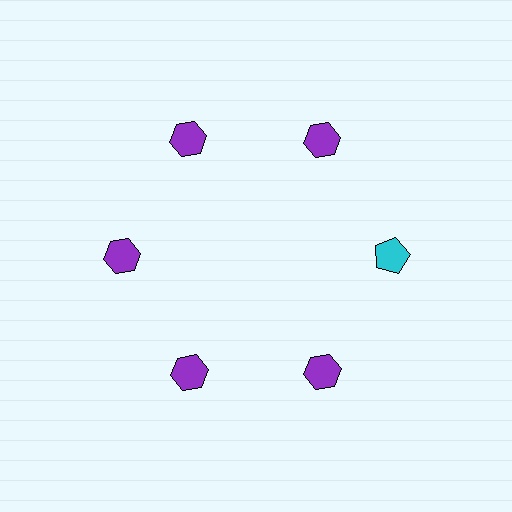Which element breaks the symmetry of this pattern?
The cyan pentagon at roughly the 3 o'clock position breaks the symmetry. All other shapes are purple hexagons.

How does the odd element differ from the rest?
It differs in both color (cyan instead of purple) and shape (pentagon instead of hexagon).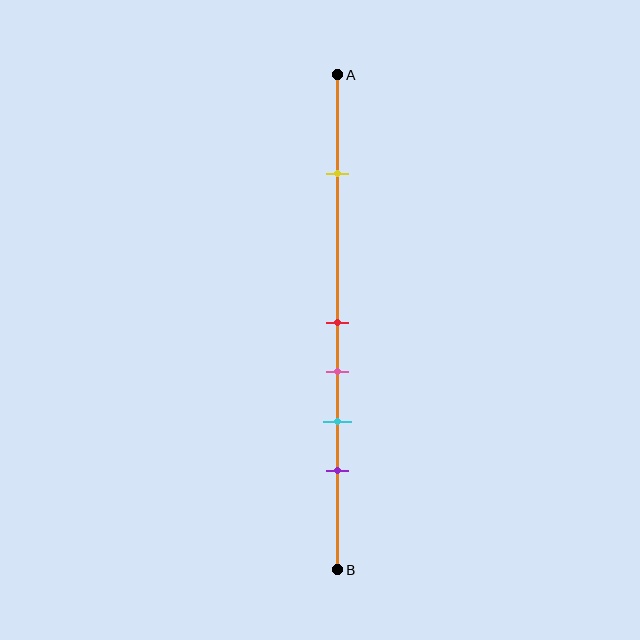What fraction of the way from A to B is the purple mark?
The purple mark is approximately 80% (0.8) of the way from A to B.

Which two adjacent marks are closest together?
The red and pink marks are the closest adjacent pair.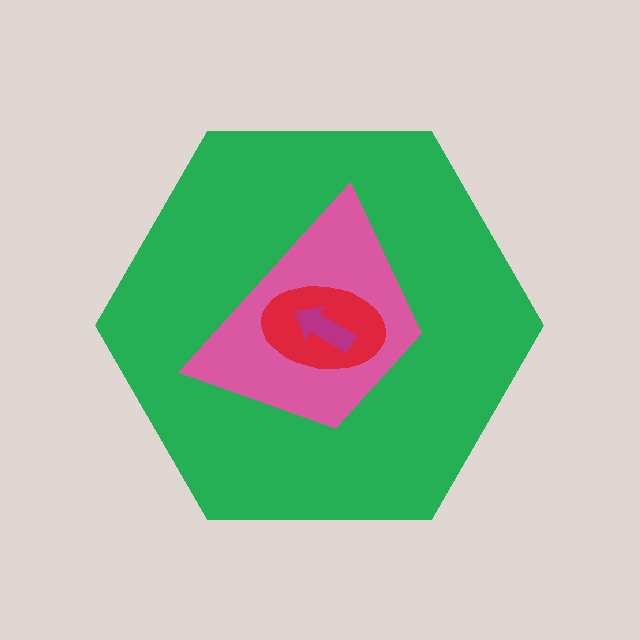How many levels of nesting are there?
4.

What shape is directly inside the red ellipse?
The magenta arrow.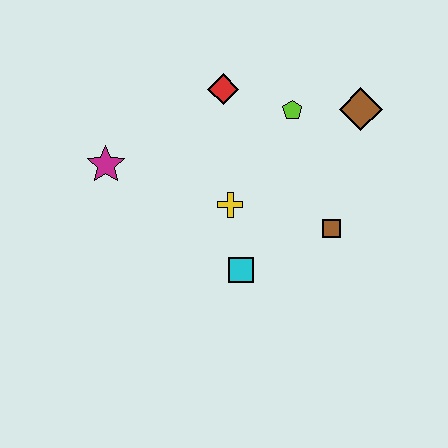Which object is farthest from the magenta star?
The brown diamond is farthest from the magenta star.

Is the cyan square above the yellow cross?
No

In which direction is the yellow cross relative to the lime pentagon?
The yellow cross is below the lime pentagon.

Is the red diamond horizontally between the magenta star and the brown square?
Yes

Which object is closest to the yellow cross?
The cyan square is closest to the yellow cross.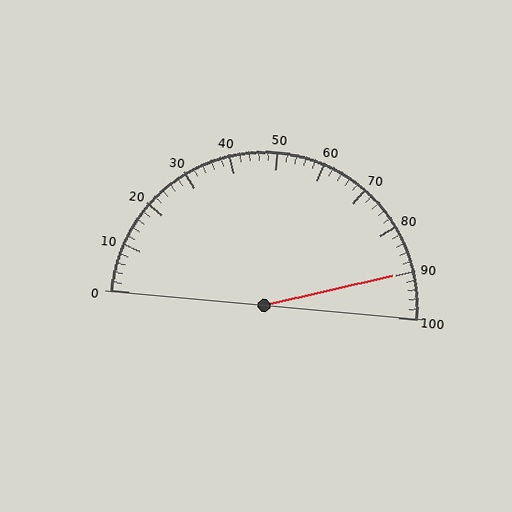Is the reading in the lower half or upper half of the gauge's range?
The reading is in the upper half of the range (0 to 100).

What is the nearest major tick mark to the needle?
The nearest major tick mark is 90.